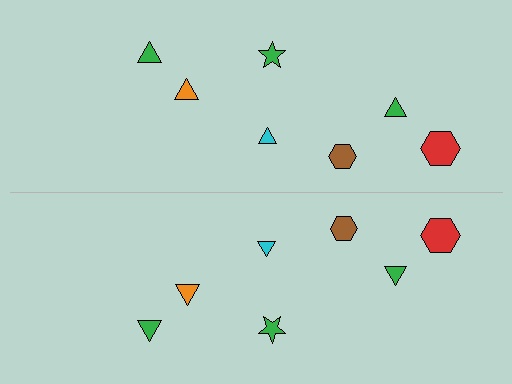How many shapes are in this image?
There are 14 shapes in this image.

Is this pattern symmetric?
Yes, this pattern has bilateral (reflection) symmetry.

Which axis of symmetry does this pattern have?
The pattern has a horizontal axis of symmetry running through the center of the image.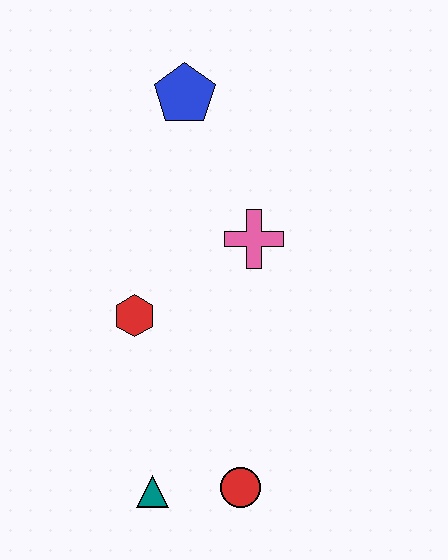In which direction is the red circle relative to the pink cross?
The red circle is below the pink cross.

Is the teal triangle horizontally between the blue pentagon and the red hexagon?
Yes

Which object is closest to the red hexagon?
The pink cross is closest to the red hexagon.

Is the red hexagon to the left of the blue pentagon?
Yes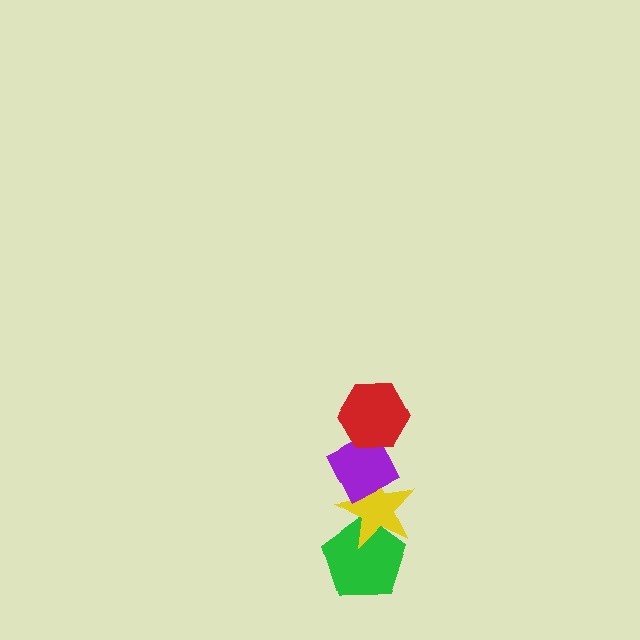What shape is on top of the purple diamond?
The red hexagon is on top of the purple diamond.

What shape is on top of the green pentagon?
The yellow star is on top of the green pentagon.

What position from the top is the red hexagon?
The red hexagon is 1st from the top.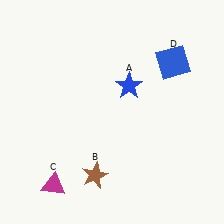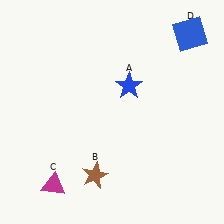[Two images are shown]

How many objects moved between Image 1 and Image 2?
1 object moved between the two images.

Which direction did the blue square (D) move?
The blue square (D) moved up.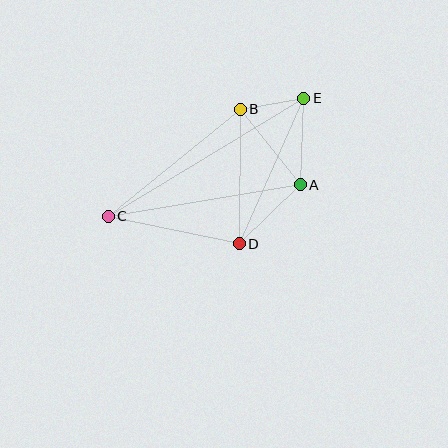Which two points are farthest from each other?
Points C and E are farthest from each other.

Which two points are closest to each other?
Points B and E are closest to each other.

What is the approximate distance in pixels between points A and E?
The distance between A and E is approximately 87 pixels.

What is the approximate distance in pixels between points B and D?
The distance between B and D is approximately 135 pixels.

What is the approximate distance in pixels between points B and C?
The distance between B and C is approximately 170 pixels.